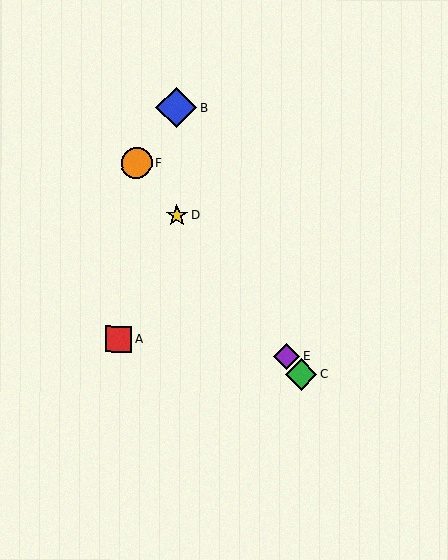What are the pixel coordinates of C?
Object C is at (301, 375).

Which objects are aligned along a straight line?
Objects C, D, E, F are aligned along a straight line.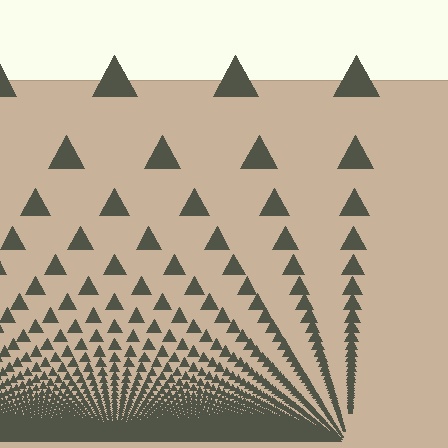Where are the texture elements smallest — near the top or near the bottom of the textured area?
Near the bottom.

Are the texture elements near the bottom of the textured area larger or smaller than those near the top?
Smaller. The gradient is inverted — elements near the bottom are smaller and denser.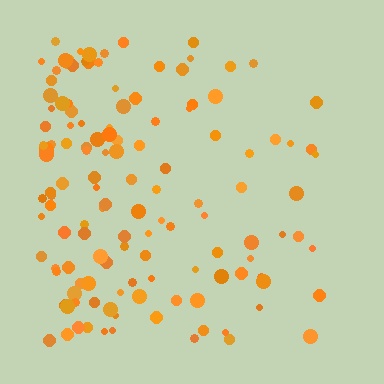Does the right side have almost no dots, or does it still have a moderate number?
Still a moderate number, just noticeably fewer than the left.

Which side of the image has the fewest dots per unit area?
The right.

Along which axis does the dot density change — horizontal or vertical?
Horizontal.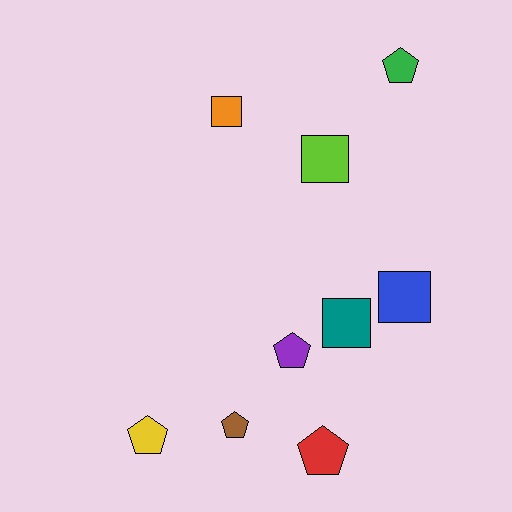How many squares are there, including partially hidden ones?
There are 4 squares.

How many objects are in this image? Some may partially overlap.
There are 9 objects.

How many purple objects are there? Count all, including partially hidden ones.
There is 1 purple object.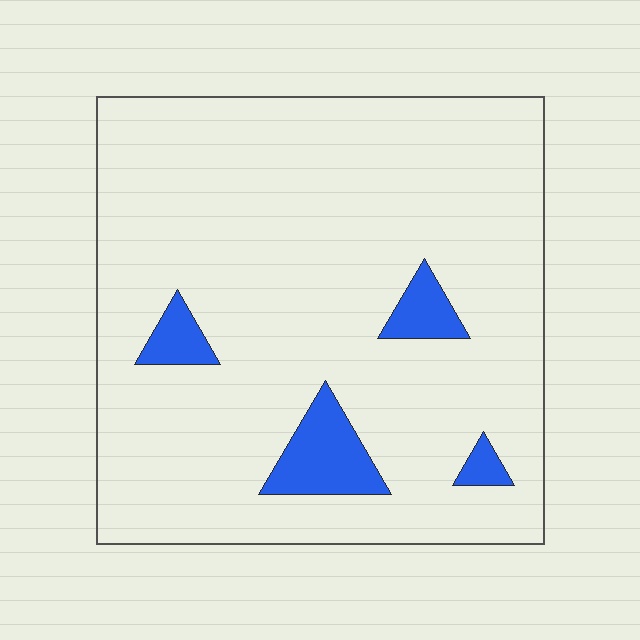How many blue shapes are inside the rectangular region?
4.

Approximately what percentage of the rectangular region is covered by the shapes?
Approximately 10%.